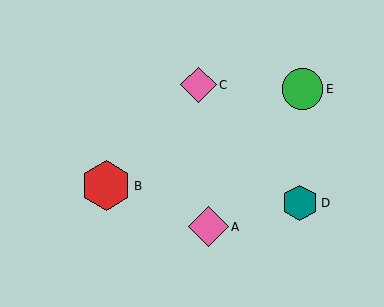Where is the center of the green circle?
The center of the green circle is at (302, 89).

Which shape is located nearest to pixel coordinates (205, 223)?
The pink diamond (labeled A) at (208, 227) is nearest to that location.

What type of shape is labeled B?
Shape B is a red hexagon.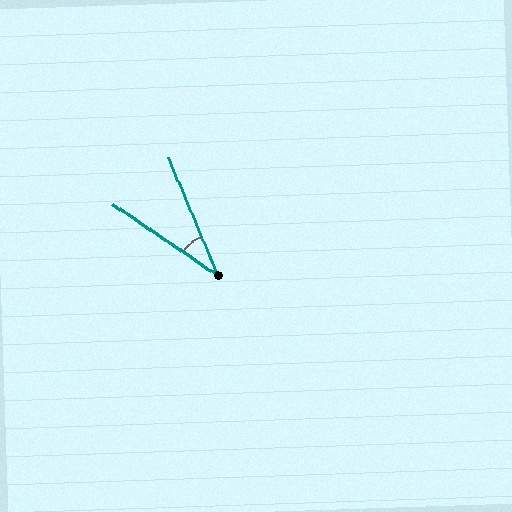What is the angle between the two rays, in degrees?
Approximately 33 degrees.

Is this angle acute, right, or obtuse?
It is acute.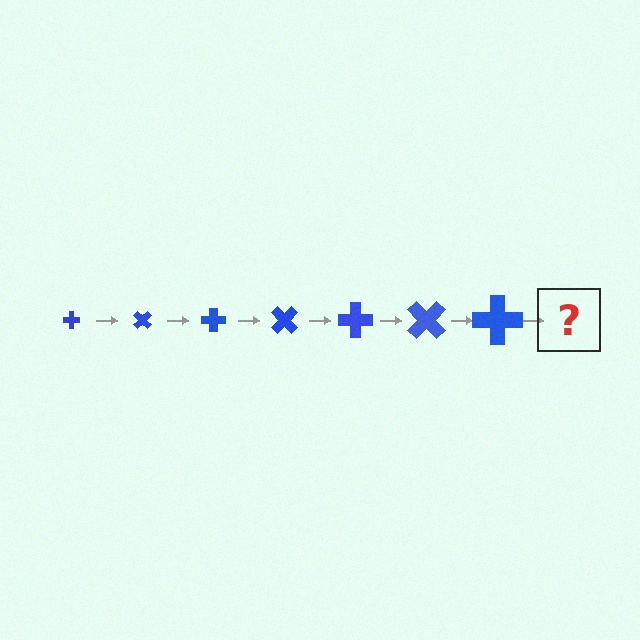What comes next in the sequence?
The next element should be a cross, larger than the previous one and rotated 315 degrees from the start.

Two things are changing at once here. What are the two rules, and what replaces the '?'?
The two rules are that the cross grows larger each step and it rotates 45 degrees each step. The '?' should be a cross, larger than the previous one and rotated 315 degrees from the start.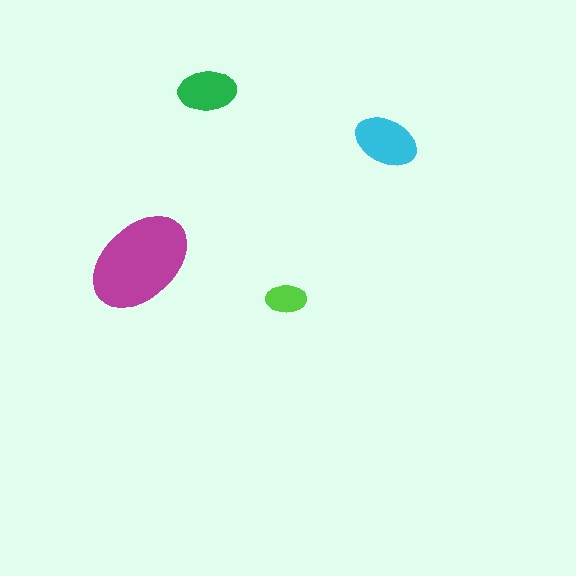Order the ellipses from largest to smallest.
the magenta one, the cyan one, the green one, the lime one.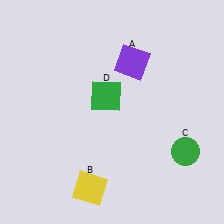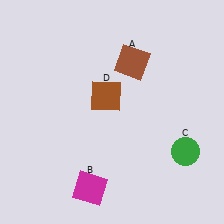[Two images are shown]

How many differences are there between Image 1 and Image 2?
There are 3 differences between the two images.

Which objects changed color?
A changed from purple to brown. B changed from yellow to magenta. D changed from green to brown.